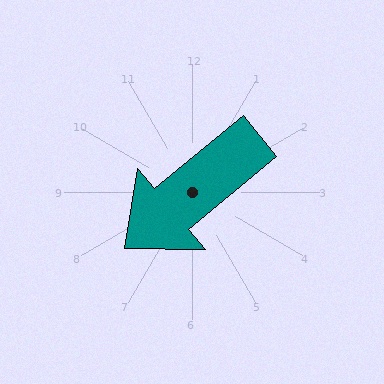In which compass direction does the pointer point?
Southwest.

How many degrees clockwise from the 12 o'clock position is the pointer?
Approximately 230 degrees.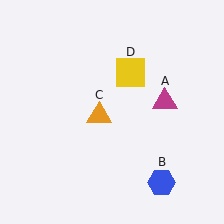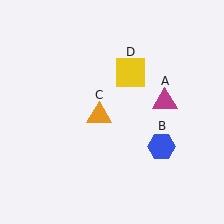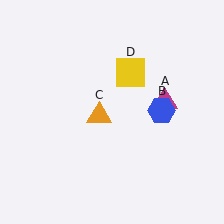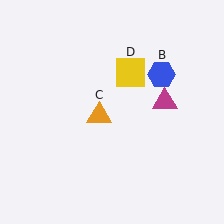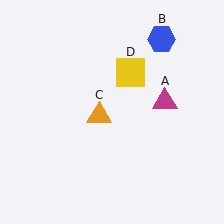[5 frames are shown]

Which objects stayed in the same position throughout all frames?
Magenta triangle (object A) and orange triangle (object C) and yellow square (object D) remained stationary.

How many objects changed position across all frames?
1 object changed position: blue hexagon (object B).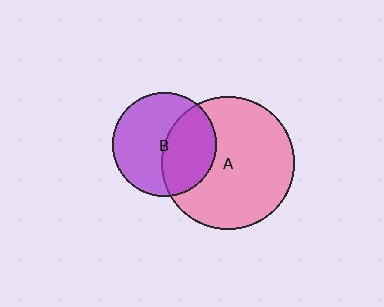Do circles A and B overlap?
Yes.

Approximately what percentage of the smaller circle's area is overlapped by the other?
Approximately 40%.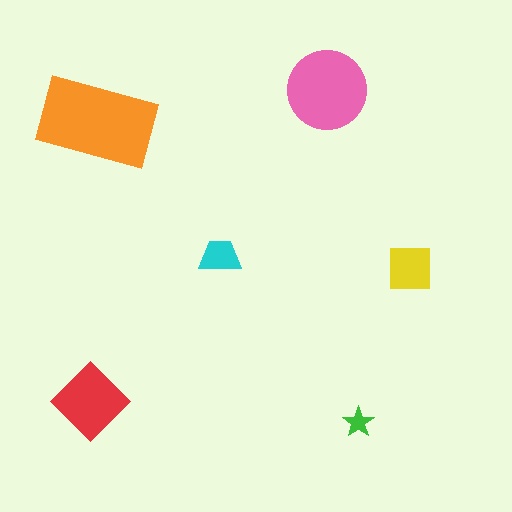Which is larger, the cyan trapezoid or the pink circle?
The pink circle.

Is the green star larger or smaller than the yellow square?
Smaller.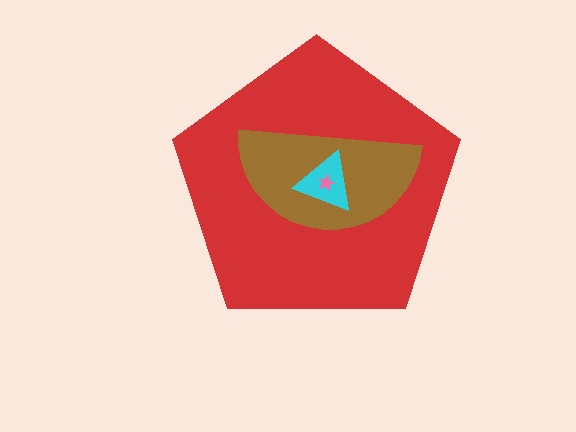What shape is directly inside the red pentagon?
The brown semicircle.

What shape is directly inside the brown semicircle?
The cyan triangle.